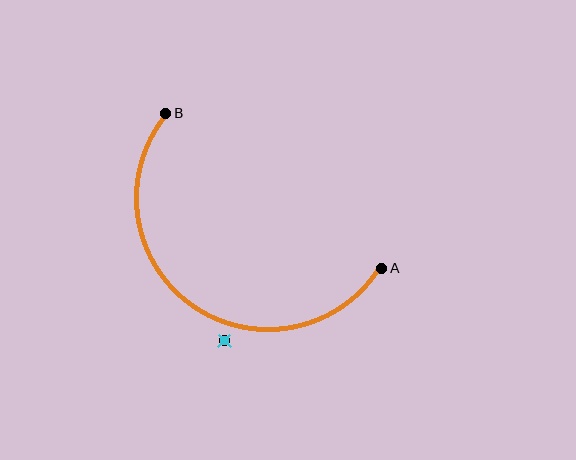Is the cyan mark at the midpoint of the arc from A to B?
No — the cyan mark does not lie on the arc at all. It sits slightly outside the curve.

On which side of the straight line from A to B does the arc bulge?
The arc bulges below and to the left of the straight line connecting A and B.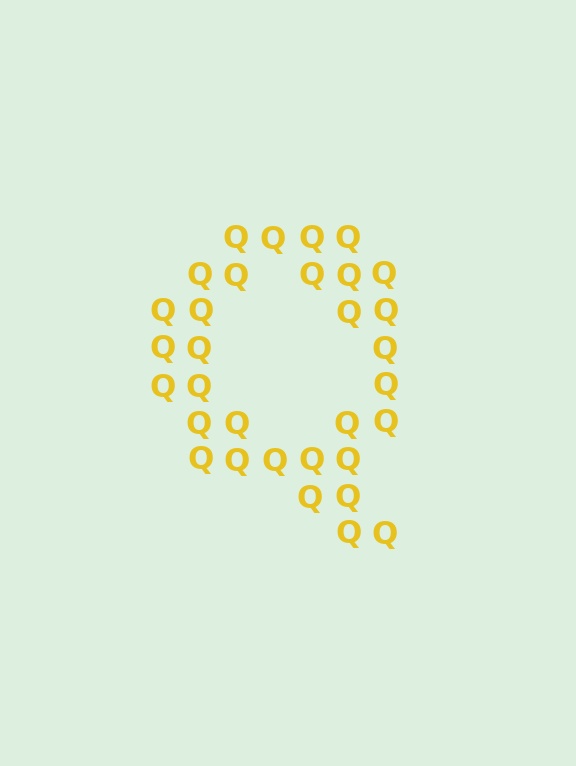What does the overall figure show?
The overall figure shows the letter Q.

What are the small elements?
The small elements are letter Q's.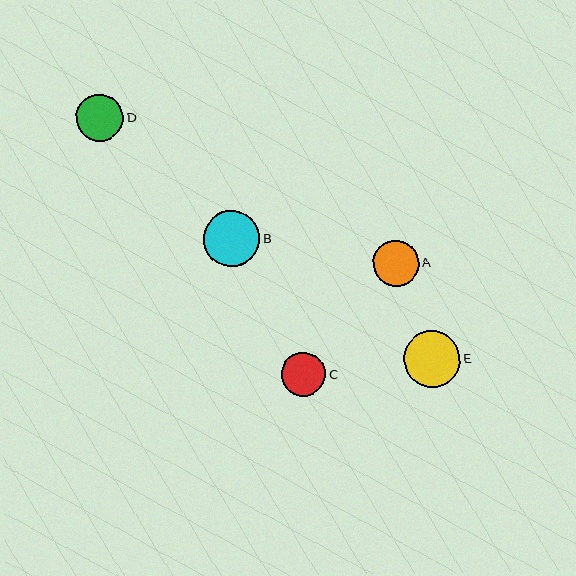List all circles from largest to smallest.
From largest to smallest: E, B, D, A, C.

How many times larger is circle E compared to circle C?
Circle E is approximately 1.3 times the size of circle C.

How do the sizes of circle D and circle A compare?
Circle D and circle A are approximately the same size.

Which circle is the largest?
Circle E is the largest with a size of approximately 56 pixels.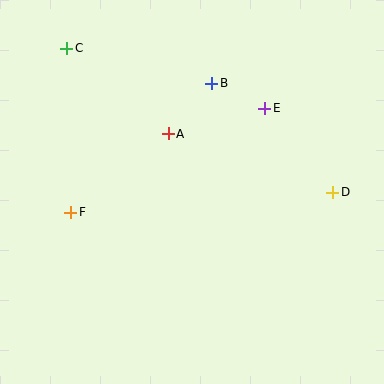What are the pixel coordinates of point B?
Point B is at (212, 83).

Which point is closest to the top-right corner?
Point E is closest to the top-right corner.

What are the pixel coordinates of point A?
Point A is at (168, 134).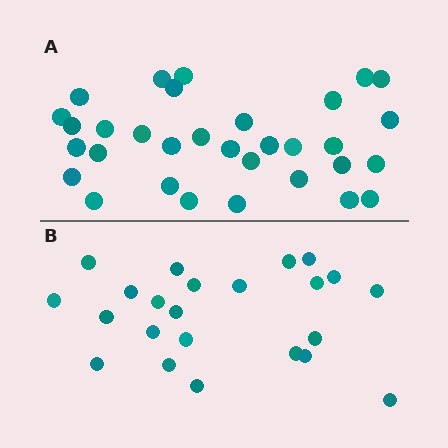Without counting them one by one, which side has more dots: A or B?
Region A (the top region) has more dots.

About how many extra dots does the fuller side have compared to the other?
Region A has roughly 8 or so more dots than region B.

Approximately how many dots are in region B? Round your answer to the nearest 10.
About 20 dots. (The exact count is 23, which rounds to 20.)